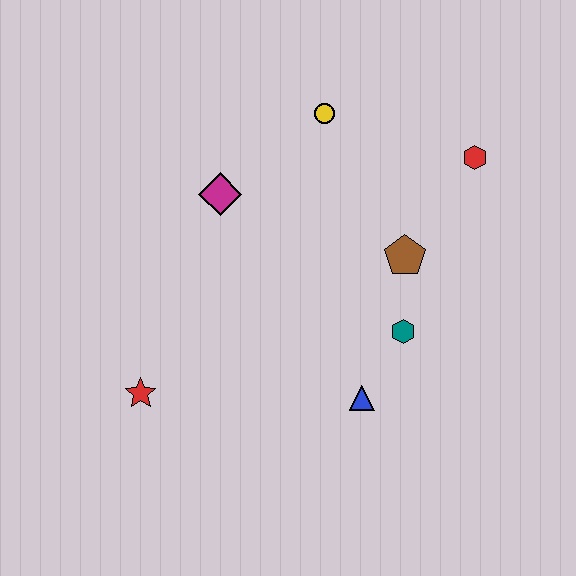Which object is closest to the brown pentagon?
The teal hexagon is closest to the brown pentagon.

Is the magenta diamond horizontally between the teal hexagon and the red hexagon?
No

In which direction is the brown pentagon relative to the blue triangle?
The brown pentagon is above the blue triangle.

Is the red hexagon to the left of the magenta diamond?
No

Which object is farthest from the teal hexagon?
The red star is farthest from the teal hexagon.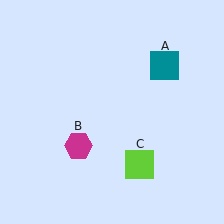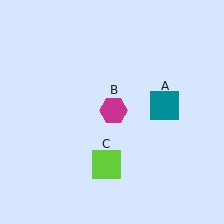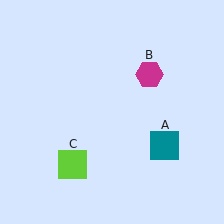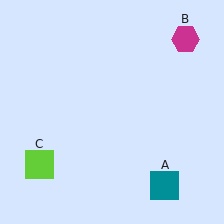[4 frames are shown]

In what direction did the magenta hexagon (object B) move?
The magenta hexagon (object B) moved up and to the right.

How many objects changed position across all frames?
3 objects changed position: teal square (object A), magenta hexagon (object B), lime square (object C).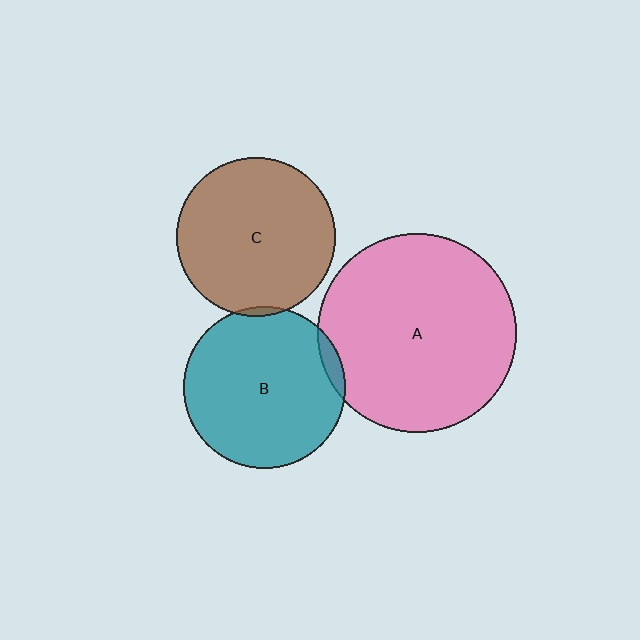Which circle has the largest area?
Circle A (pink).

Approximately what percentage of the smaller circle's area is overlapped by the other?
Approximately 5%.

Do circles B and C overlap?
Yes.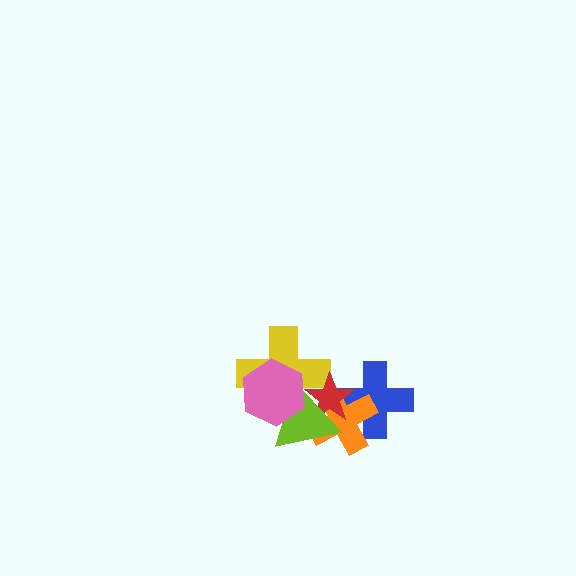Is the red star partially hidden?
Yes, it is partially covered by another shape.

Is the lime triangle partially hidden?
Yes, it is partially covered by another shape.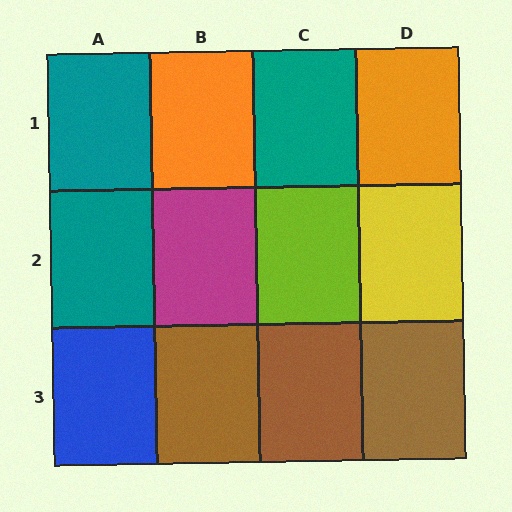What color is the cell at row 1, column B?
Orange.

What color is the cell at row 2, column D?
Yellow.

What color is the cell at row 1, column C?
Teal.